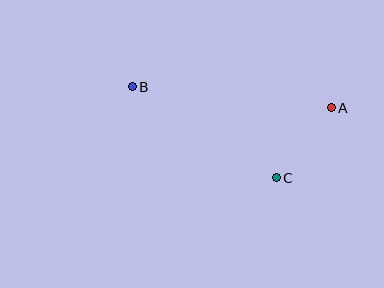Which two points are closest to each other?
Points A and C are closest to each other.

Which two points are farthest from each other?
Points A and B are farthest from each other.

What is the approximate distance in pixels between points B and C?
The distance between B and C is approximately 170 pixels.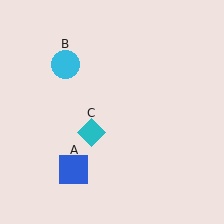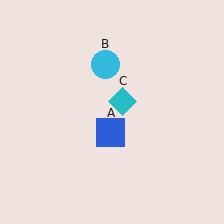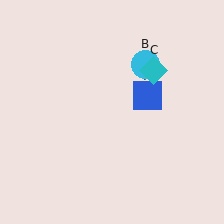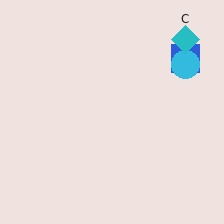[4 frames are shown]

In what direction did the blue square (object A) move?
The blue square (object A) moved up and to the right.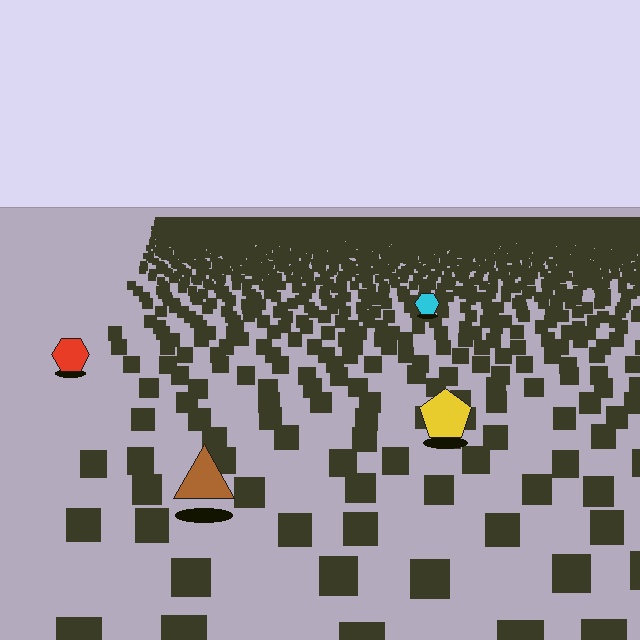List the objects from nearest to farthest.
From nearest to farthest: the brown triangle, the yellow pentagon, the red hexagon, the cyan hexagon.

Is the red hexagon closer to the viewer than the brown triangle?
No. The brown triangle is closer — you can tell from the texture gradient: the ground texture is coarser near it.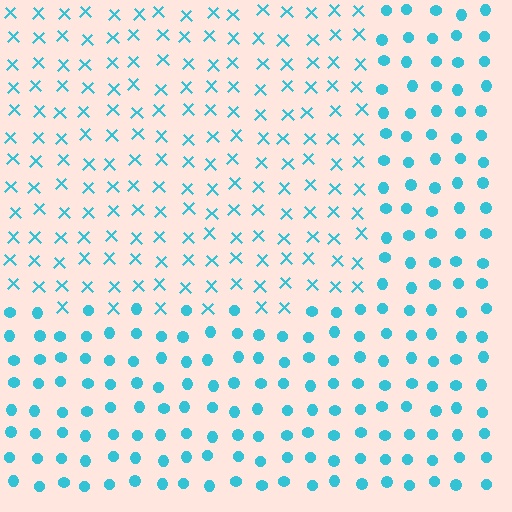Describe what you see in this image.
The image is filled with small cyan elements arranged in a uniform grid. A rectangle-shaped region contains X marks, while the surrounding area contains circles. The boundary is defined purely by the change in element shape.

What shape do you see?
I see a rectangle.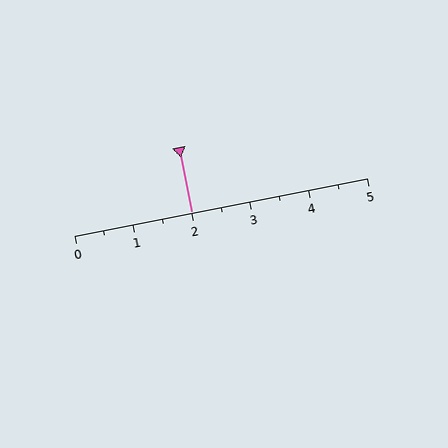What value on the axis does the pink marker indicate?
The marker indicates approximately 2.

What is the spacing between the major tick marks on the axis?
The major ticks are spaced 1 apart.